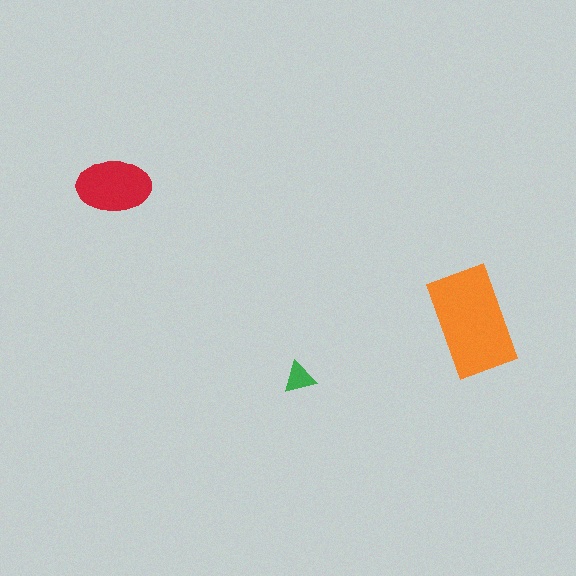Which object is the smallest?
The green triangle.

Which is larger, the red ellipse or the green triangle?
The red ellipse.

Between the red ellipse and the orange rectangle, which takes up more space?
The orange rectangle.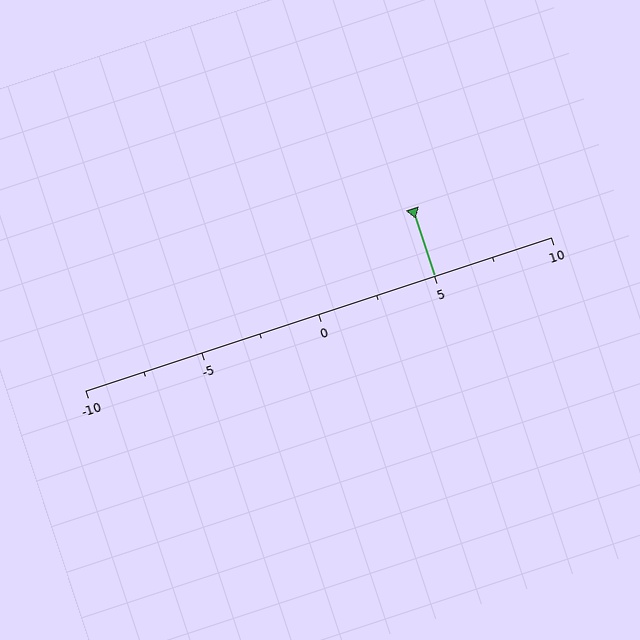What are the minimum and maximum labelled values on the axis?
The axis runs from -10 to 10.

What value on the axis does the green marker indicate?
The marker indicates approximately 5.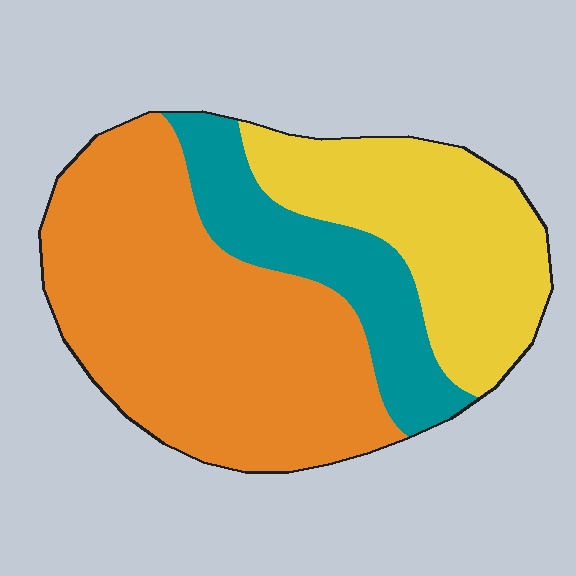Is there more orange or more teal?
Orange.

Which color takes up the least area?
Teal, at roughly 20%.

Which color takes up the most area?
Orange, at roughly 50%.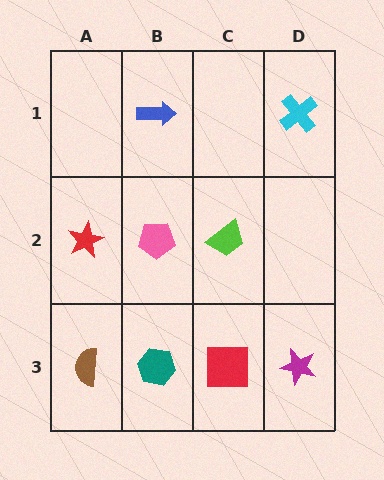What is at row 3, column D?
A magenta star.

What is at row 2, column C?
A lime trapezoid.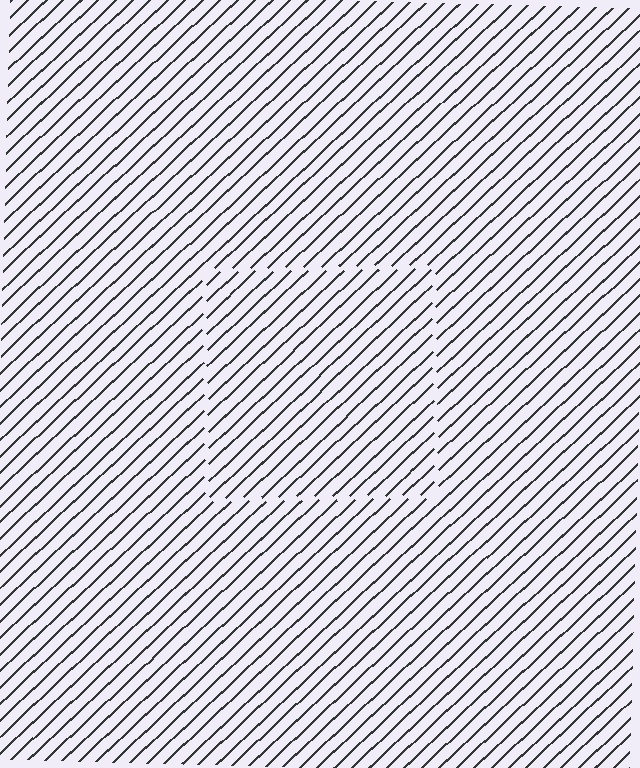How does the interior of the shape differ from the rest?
The interior of the shape contains the same grating, shifted by half a period — the contour is defined by the phase discontinuity where line-ends from the inner and outer gratings abut.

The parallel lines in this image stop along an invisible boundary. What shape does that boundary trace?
An illusory square. The interior of the shape contains the same grating, shifted by half a period — the contour is defined by the phase discontinuity where line-ends from the inner and outer gratings abut.